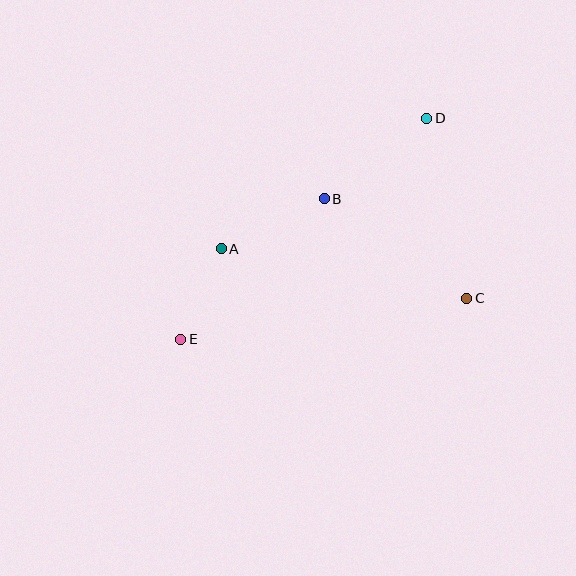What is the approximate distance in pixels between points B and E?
The distance between B and E is approximately 201 pixels.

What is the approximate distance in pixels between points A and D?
The distance between A and D is approximately 244 pixels.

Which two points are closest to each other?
Points A and E are closest to each other.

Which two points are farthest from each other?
Points D and E are farthest from each other.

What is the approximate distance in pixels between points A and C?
The distance between A and C is approximately 251 pixels.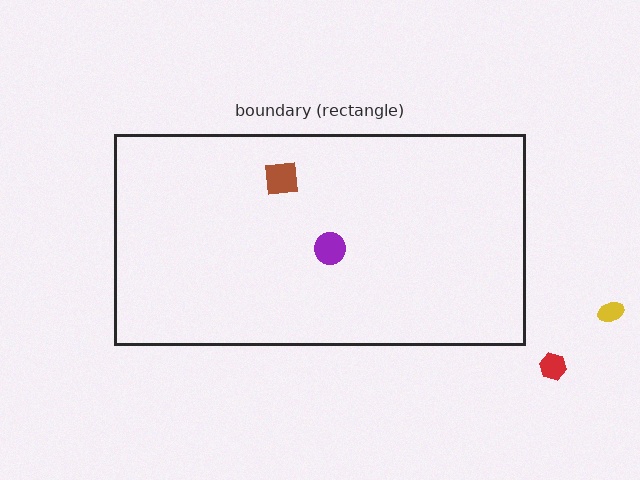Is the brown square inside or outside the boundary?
Inside.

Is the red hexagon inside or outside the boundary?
Outside.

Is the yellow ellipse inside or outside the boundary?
Outside.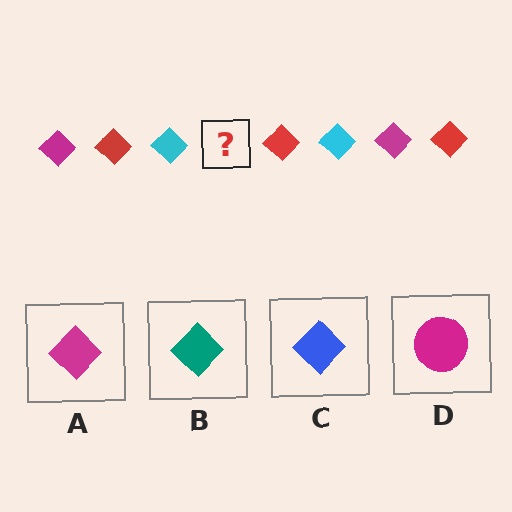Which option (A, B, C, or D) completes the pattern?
A.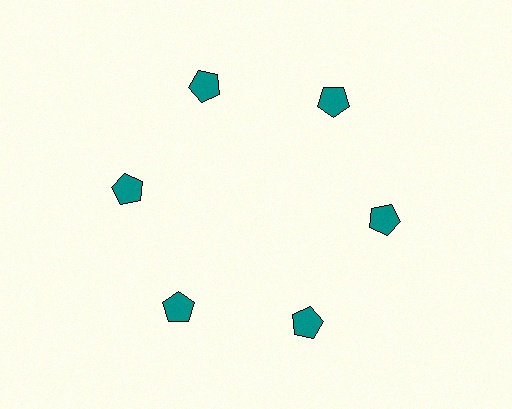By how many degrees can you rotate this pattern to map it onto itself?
The pattern maps onto itself every 60 degrees of rotation.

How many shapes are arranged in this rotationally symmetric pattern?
There are 6 shapes, arranged in 6 groups of 1.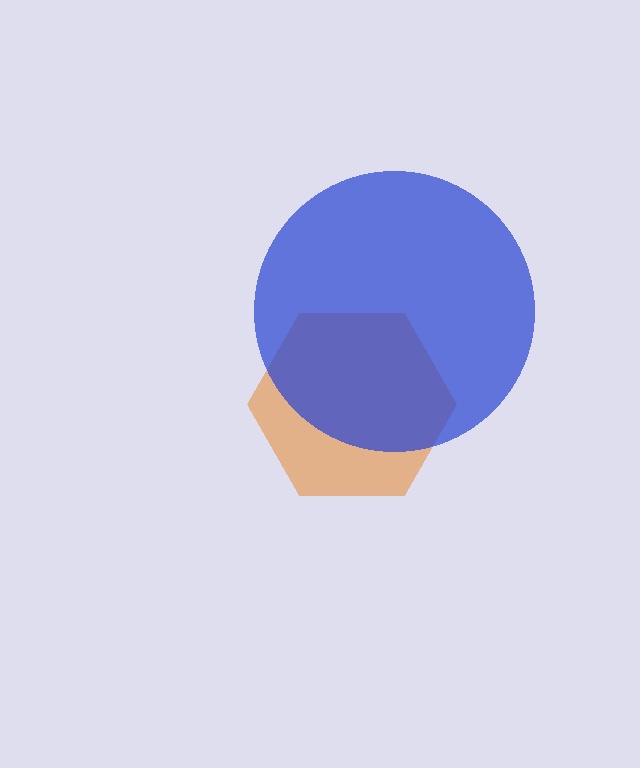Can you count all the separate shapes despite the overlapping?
Yes, there are 2 separate shapes.